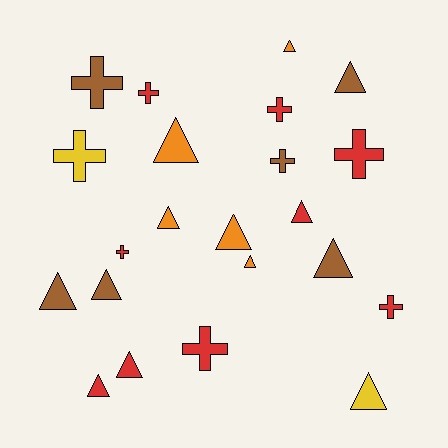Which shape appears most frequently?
Triangle, with 13 objects.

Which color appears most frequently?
Red, with 9 objects.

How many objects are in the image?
There are 22 objects.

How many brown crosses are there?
There are 2 brown crosses.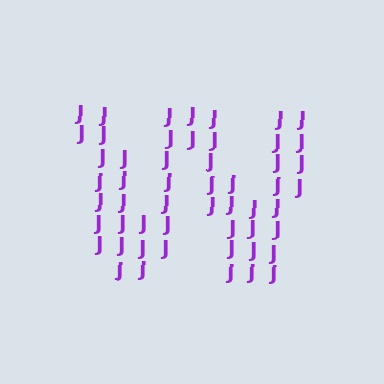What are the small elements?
The small elements are letter J's.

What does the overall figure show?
The overall figure shows the letter W.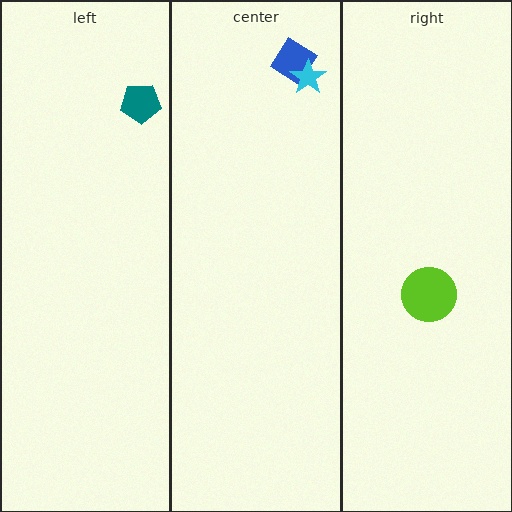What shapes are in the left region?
The teal pentagon.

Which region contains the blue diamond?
The center region.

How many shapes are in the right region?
1.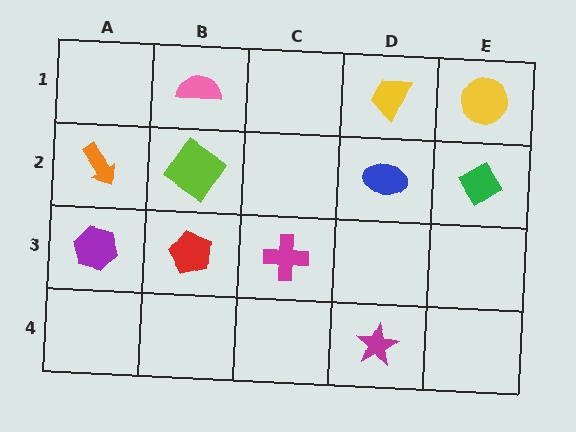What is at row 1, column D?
A yellow trapezoid.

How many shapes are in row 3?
3 shapes.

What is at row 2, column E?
A green diamond.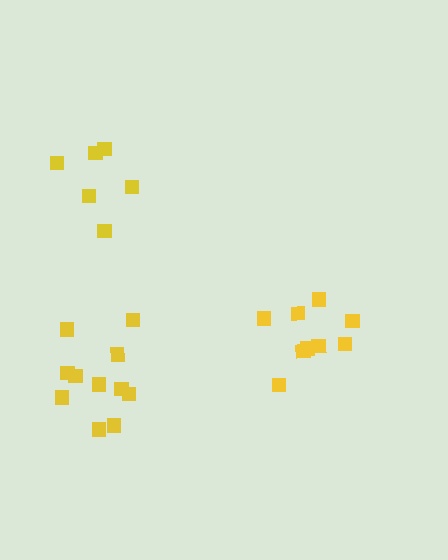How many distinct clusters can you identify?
There are 3 distinct clusters.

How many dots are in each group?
Group 1: 9 dots, Group 2: 6 dots, Group 3: 11 dots (26 total).